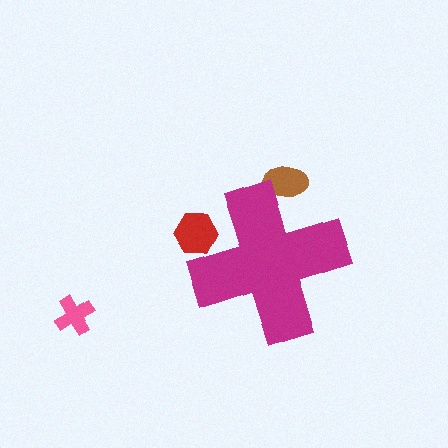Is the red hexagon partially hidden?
Yes, the red hexagon is partially hidden behind the magenta cross.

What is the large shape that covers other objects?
A magenta cross.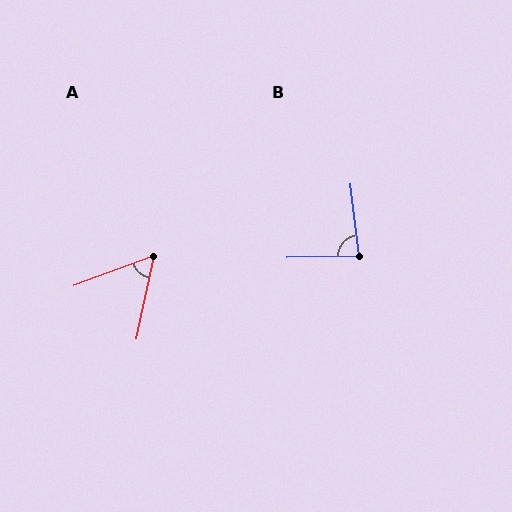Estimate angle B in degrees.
Approximately 85 degrees.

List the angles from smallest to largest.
A (58°), B (85°).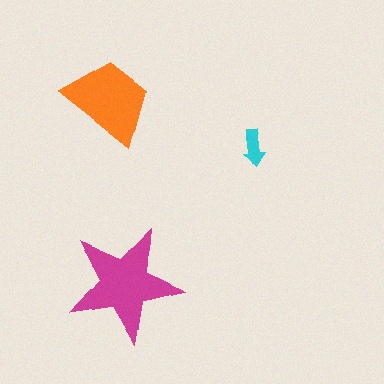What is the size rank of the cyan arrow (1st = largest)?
3rd.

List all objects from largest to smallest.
The magenta star, the orange trapezoid, the cyan arrow.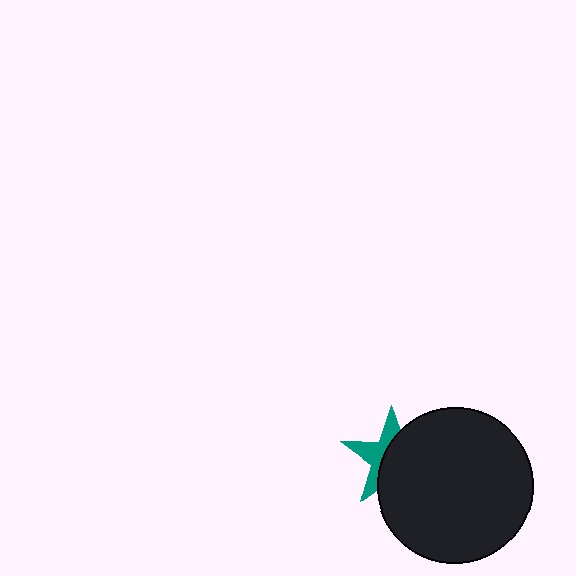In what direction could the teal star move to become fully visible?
The teal star could move left. That would shift it out from behind the black circle entirely.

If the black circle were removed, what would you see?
You would see the complete teal star.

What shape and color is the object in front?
The object in front is a black circle.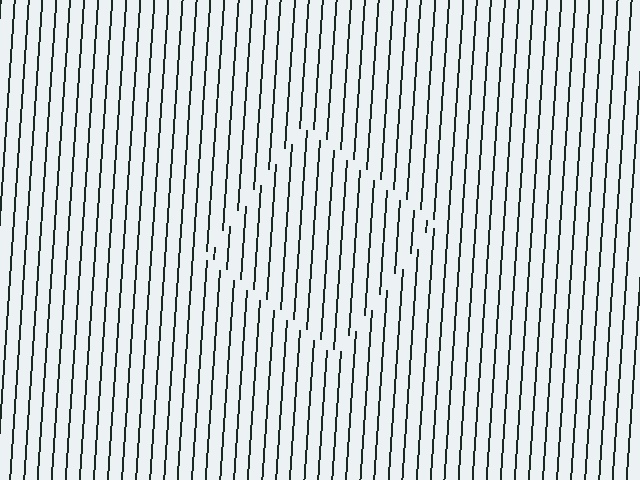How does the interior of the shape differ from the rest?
The interior of the shape contains the same grating, shifted by half a period — the contour is defined by the phase discontinuity where line-ends from the inner and outer gratings abut.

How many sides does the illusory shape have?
4 sides — the line-ends trace a square.